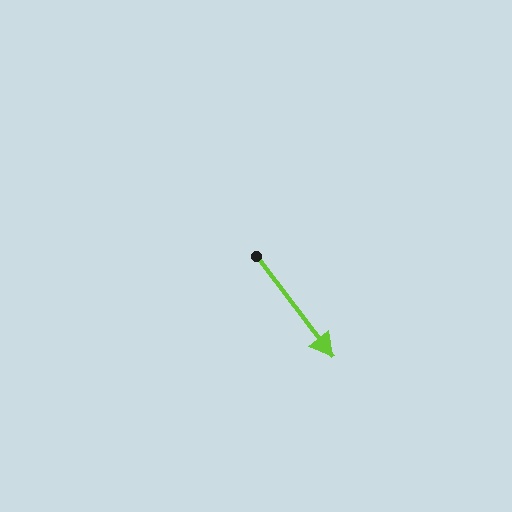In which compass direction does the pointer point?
Southeast.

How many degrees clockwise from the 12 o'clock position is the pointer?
Approximately 143 degrees.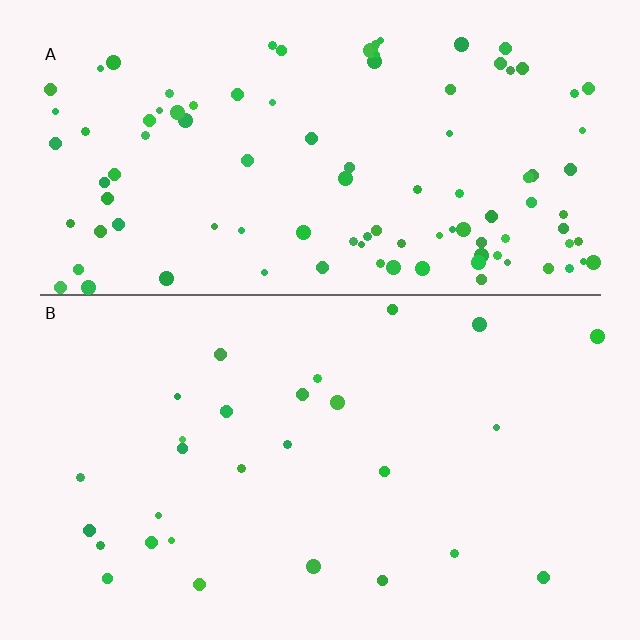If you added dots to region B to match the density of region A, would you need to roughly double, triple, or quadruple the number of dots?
Approximately quadruple.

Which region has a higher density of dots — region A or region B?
A (the top).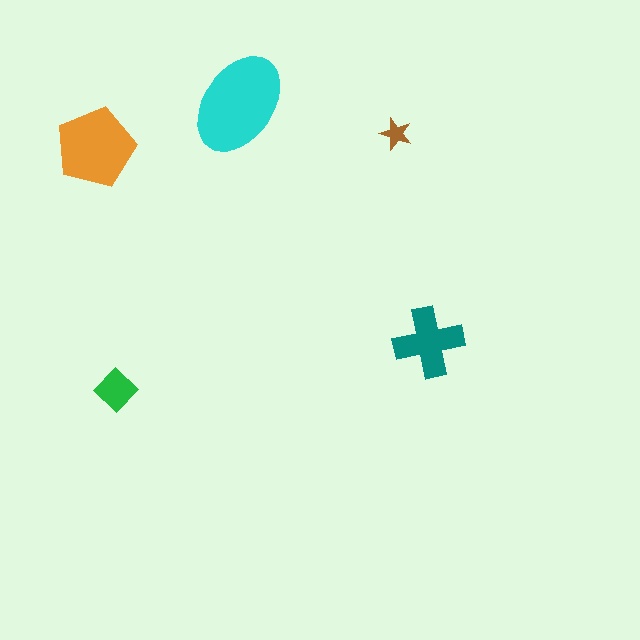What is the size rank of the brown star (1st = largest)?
5th.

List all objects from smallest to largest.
The brown star, the green diamond, the teal cross, the orange pentagon, the cyan ellipse.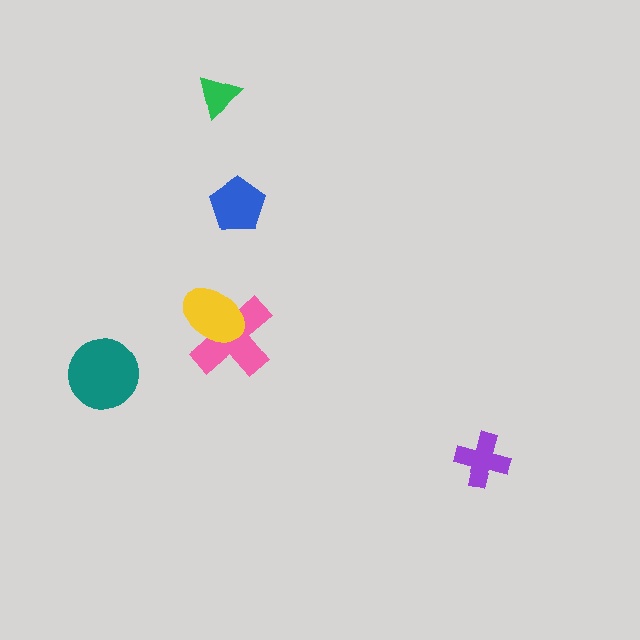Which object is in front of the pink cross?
The yellow ellipse is in front of the pink cross.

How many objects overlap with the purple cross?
0 objects overlap with the purple cross.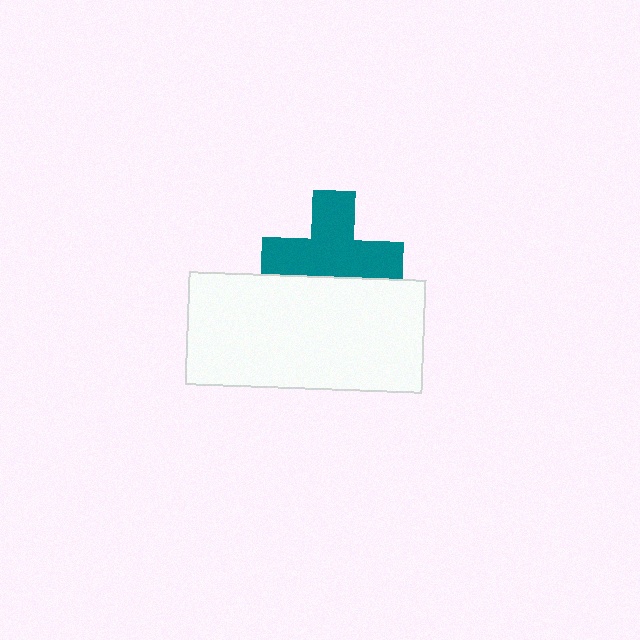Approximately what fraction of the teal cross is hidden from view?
Roughly 31% of the teal cross is hidden behind the white rectangle.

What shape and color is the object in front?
The object in front is a white rectangle.